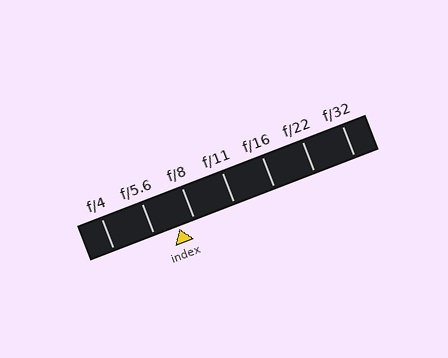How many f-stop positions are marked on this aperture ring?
There are 7 f-stop positions marked.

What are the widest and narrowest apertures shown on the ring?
The widest aperture shown is f/4 and the narrowest is f/32.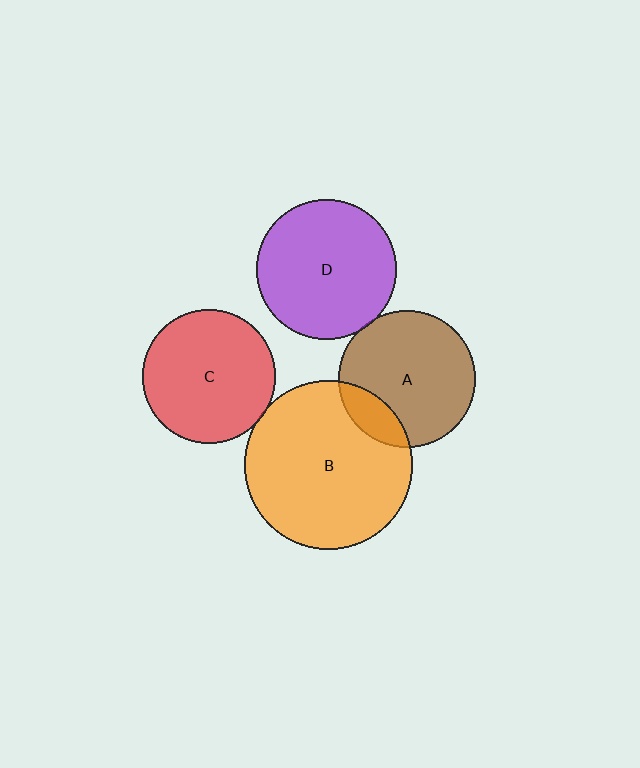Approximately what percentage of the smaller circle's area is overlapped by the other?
Approximately 15%.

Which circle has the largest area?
Circle B (orange).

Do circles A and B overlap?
Yes.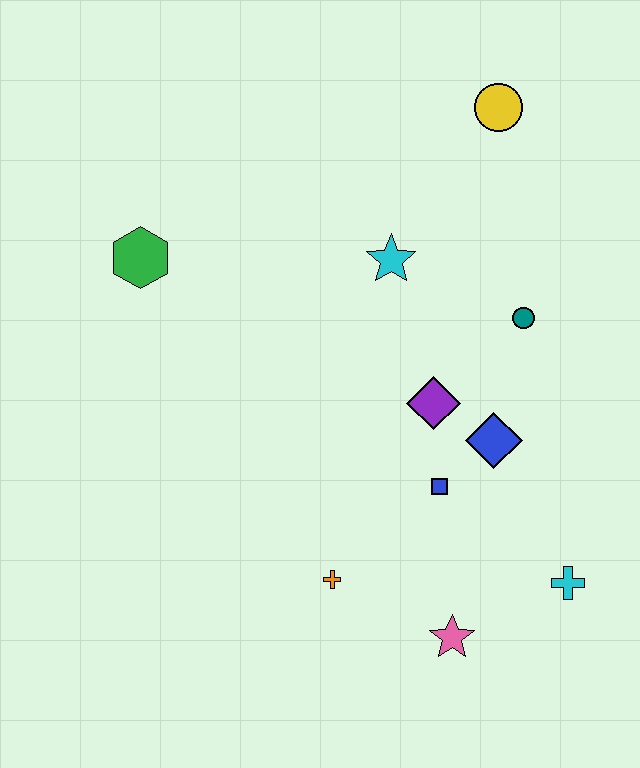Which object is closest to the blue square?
The blue diamond is closest to the blue square.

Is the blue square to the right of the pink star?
No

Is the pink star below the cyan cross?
Yes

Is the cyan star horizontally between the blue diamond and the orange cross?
Yes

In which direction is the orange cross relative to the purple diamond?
The orange cross is below the purple diamond.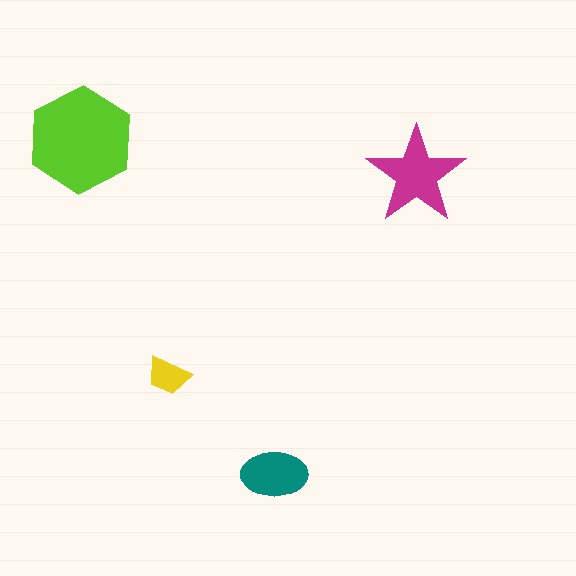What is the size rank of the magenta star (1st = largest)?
2nd.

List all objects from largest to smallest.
The lime hexagon, the magenta star, the teal ellipse, the yellow trapezoid.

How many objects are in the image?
There are 4 objects in the image.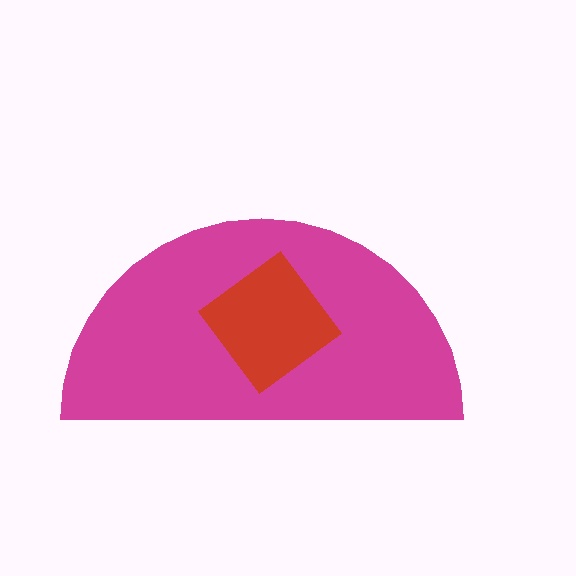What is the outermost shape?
The magenta semicircle.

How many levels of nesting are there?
2.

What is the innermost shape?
The red diamond.